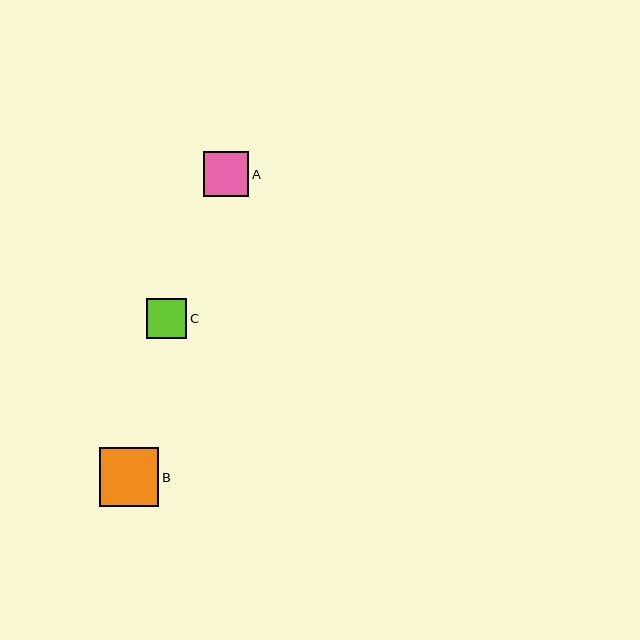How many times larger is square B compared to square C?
Square B is approximately 1.5 times the size of square C.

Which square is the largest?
Square B is the largest with a size of approximately 59 pixels.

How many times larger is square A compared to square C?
Square A is approximately 1.1 times the size of square C.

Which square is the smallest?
Square C is the smallest with a size of approximately 40 pixels.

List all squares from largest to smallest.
From largest to smallest: B, A, C.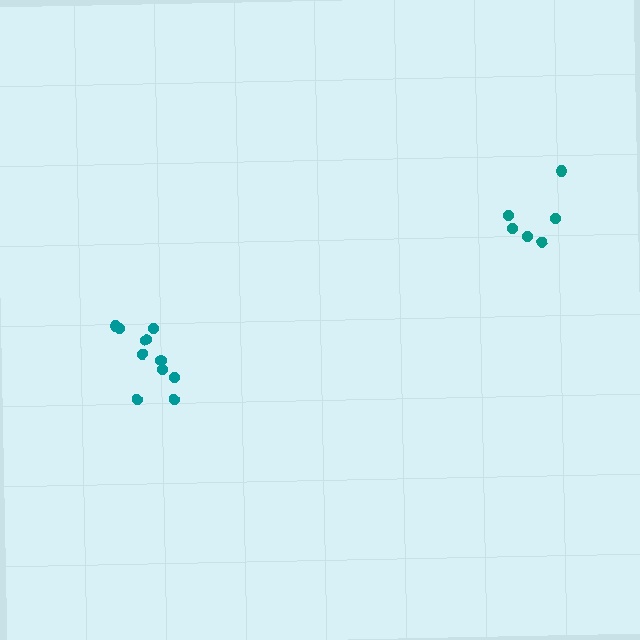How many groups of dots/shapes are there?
There are 2 groups.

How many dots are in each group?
Group 1: 6 dots, Group 2: 10 dots (16 total).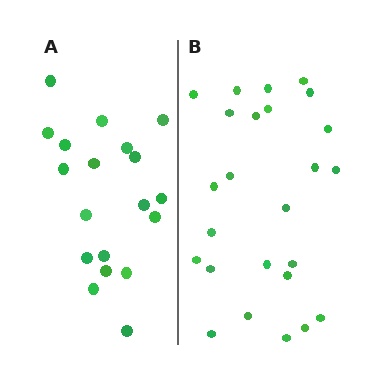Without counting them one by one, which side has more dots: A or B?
Region B (the right region) has more dots.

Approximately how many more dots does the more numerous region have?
Region B has about 6 more dots than region A.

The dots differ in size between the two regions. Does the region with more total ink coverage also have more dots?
No. Region A has more total ink coverage because its dots are larger, but region B actually contains more individual dots. Total area can be misleading — the number of items is what matters here.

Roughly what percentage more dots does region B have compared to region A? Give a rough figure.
About 30% more.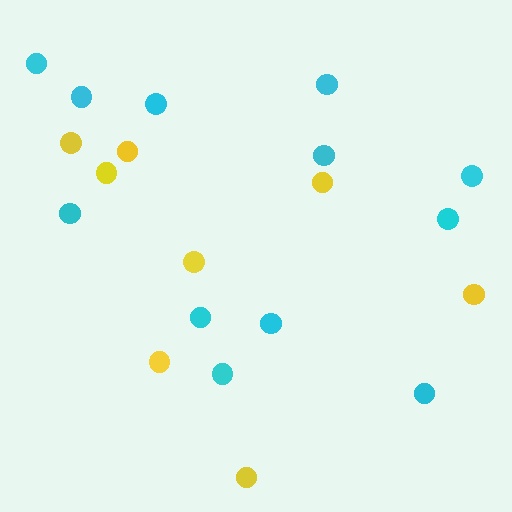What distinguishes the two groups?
There are 2 groups: one group of cyan circles (12) and one group of yellow circles (8).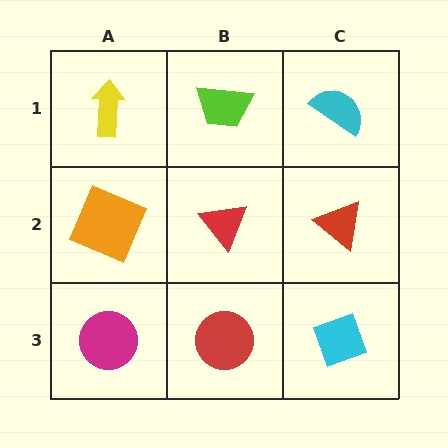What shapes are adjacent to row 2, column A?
A yellow arrow (row 1, column A), a magenta circle (row 3, column A), a red triangle (row 2, column B).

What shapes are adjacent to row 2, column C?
A cyan semicircle (row 1, column C), a cyan diamond (row 3, column C), a red triangle (row 2, column B).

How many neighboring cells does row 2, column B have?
4.